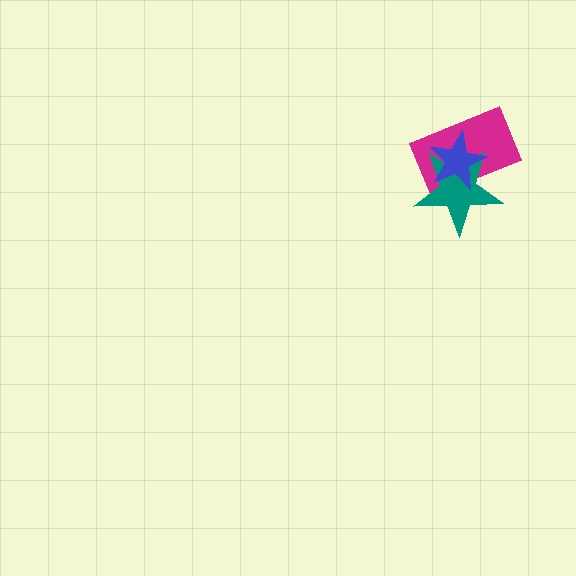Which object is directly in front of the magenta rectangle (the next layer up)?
The teal star is directly in front of the magenta rectangle.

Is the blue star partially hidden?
No, no other shape covers it.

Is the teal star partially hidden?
Yes, it is partially covered by another shape.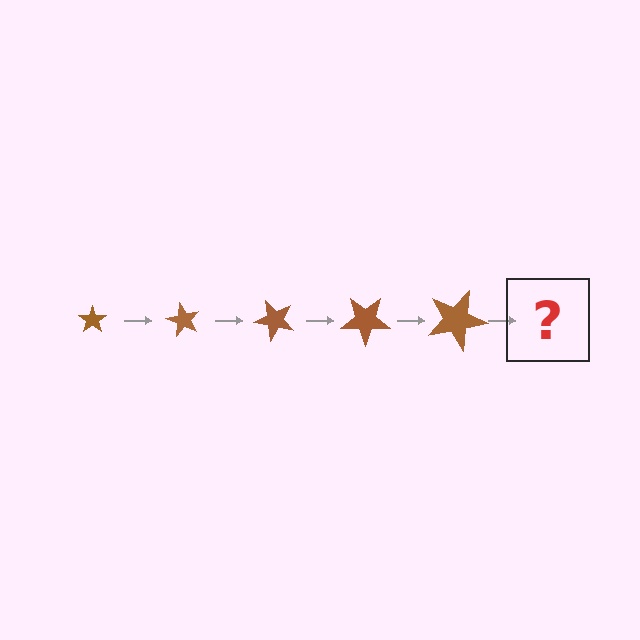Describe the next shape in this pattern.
It should be a star, larger than the previous one and rotated 300 degrees from the start.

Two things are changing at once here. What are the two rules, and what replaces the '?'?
The two rules are that the star grows larger each step and it rotates 60 degrees each step. The '?' should be a star, larger than the previous one and rotated 300 degrees from the start.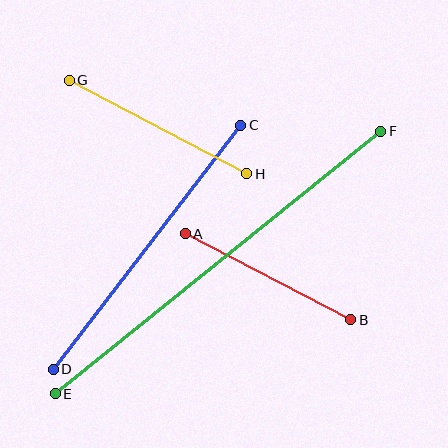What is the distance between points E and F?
The distance is approximately 418 pixels.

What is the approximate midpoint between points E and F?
The midpoint is at approximately (218, 263) pixels.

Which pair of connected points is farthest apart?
Points E and F are farthest apart.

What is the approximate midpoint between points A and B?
The midpoint is at approximately (268, 277) pixels.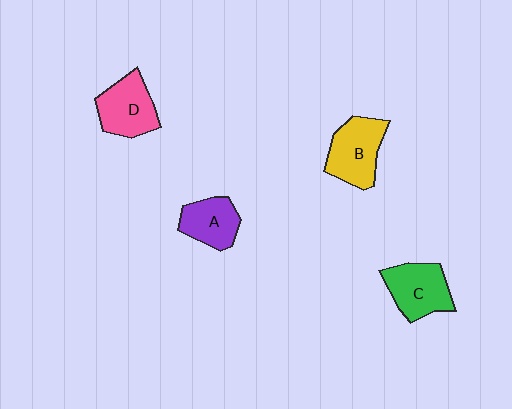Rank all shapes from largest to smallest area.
From largest to smallest: B (yellow), C (green), D (pink), A (purple).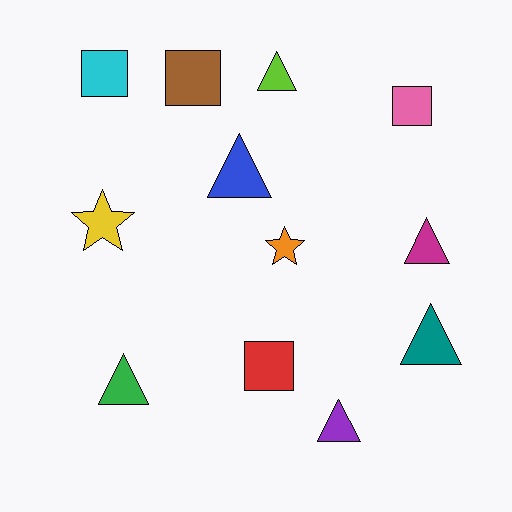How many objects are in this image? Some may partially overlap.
There are 12 objects.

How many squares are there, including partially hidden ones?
There are 4 squares.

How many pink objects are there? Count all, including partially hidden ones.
There is 1 pink object.